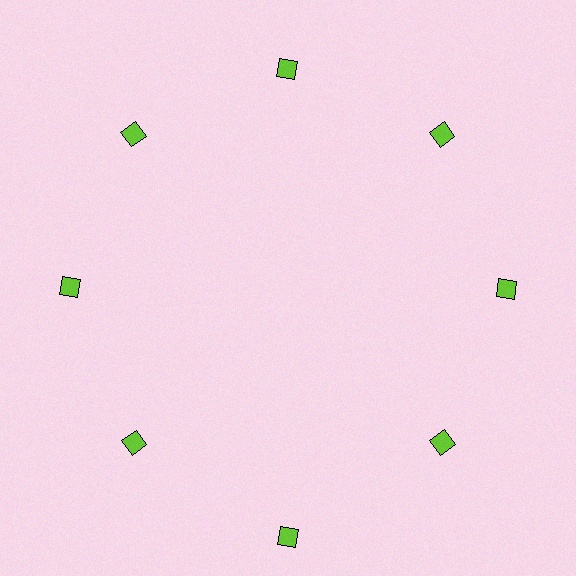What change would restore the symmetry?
The symmetry would be restored by moving it inward, back onto the ring so that all 8 squares sit at equal angles and equal distance from the center.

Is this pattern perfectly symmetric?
No. The 8 lime squares are arranged in a ring, but one element near the 6 o'clock position is pushed outward from the center, breaking the 8-fold rotational symmetry.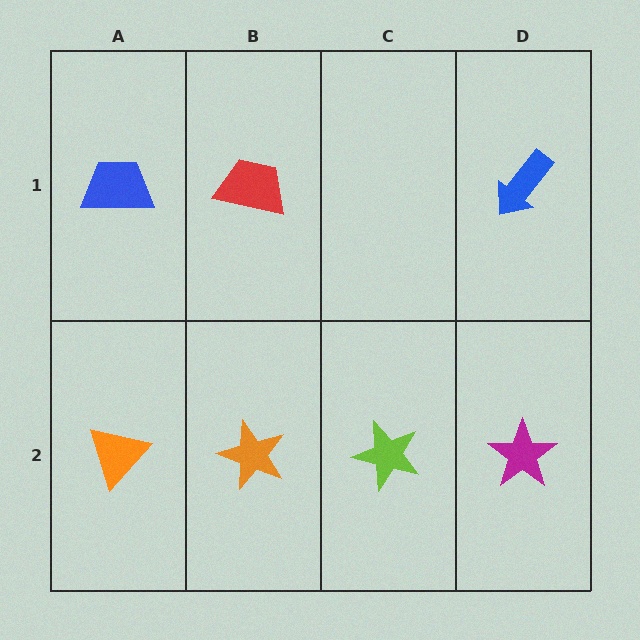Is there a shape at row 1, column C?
No, that cell is empty.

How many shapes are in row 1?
3 shapes.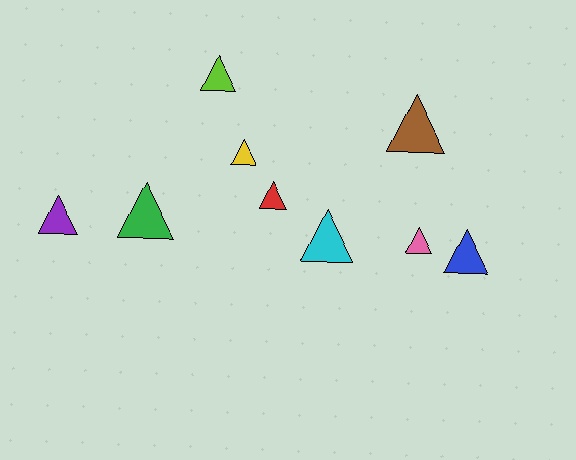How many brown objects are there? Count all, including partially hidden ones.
There is 1 brown object.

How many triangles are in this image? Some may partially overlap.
There are 9 triangles.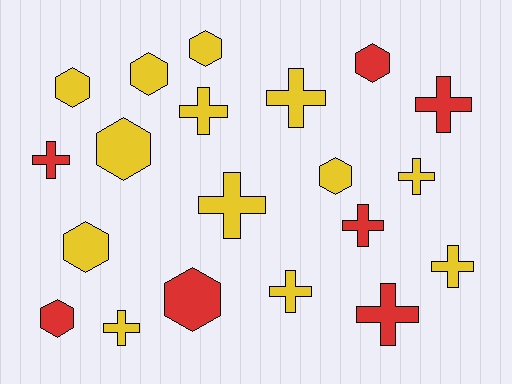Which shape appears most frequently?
Cross, with 11 objects.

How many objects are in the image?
There are 20 objects.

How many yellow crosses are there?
There are 7 yellow crosses.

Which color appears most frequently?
Yellow, with 13 objects.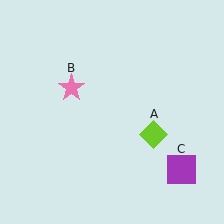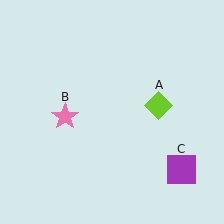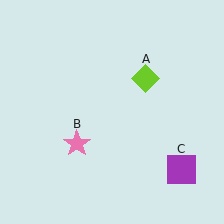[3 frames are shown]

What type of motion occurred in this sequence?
The lime diamond (object A), pink star (object B) rotated counterclockwise around the center of the scene.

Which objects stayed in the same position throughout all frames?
Purple square (object C) remained stationary.